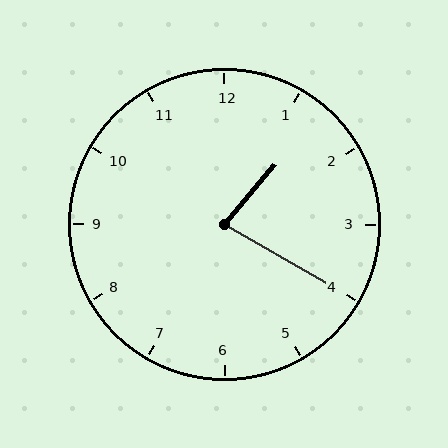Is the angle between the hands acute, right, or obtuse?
It is acute.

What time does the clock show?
1:20.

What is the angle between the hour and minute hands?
Approximately 80 degrees.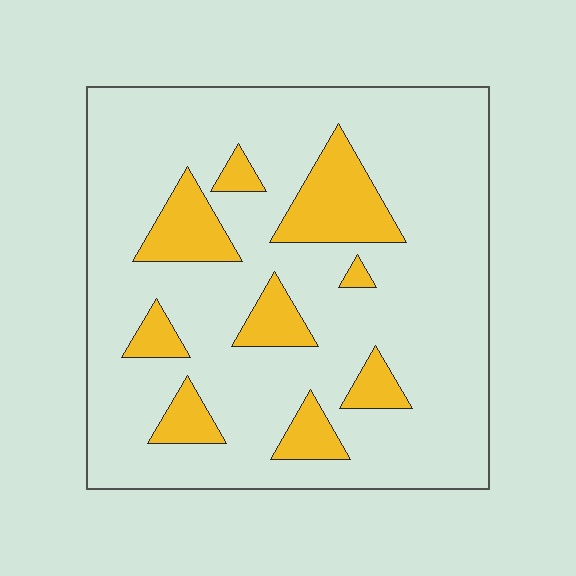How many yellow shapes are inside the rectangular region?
9.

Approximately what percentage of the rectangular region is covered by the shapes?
Approximately 20%.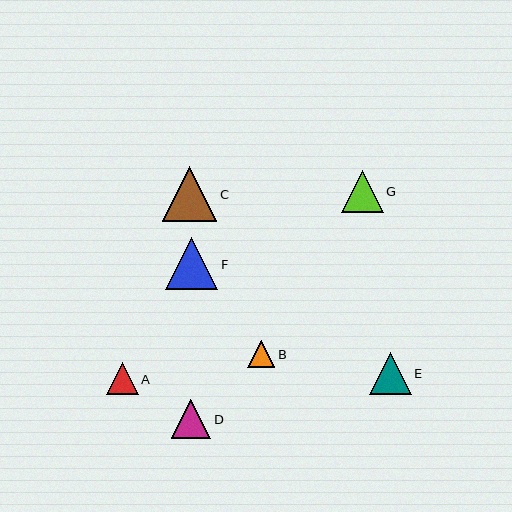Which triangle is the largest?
Triangle C is the largest with a size of approximately 54 pixels.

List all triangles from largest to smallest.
From largest to smallest: C, F, G, E, D, A, B.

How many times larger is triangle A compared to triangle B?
Triangle A is approximately 1.1 times the size of triangle B.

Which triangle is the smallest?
Triangle B is the smallest with a size of approximately 28 pixels.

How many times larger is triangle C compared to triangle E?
Triangle C is approximately 1.3 times the size of triangle E.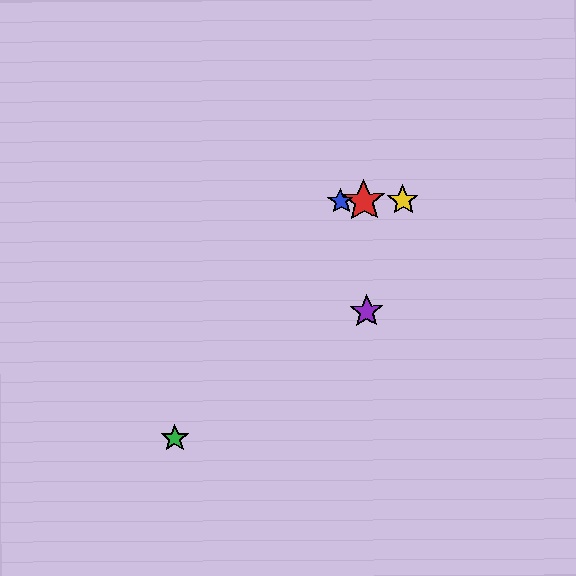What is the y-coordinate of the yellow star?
The yellow star is at y≈200.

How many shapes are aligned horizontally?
3 shapes (the red star, the blue star, the yellow star) are aligned horizontally.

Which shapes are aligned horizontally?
The red star, the blue star, the yellow star are aligned horizontally.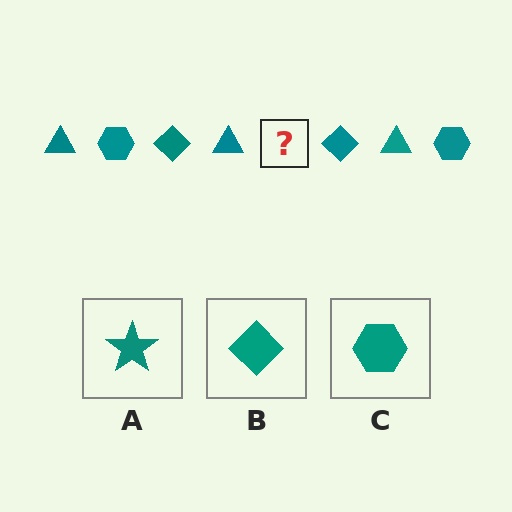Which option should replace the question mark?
Option C.